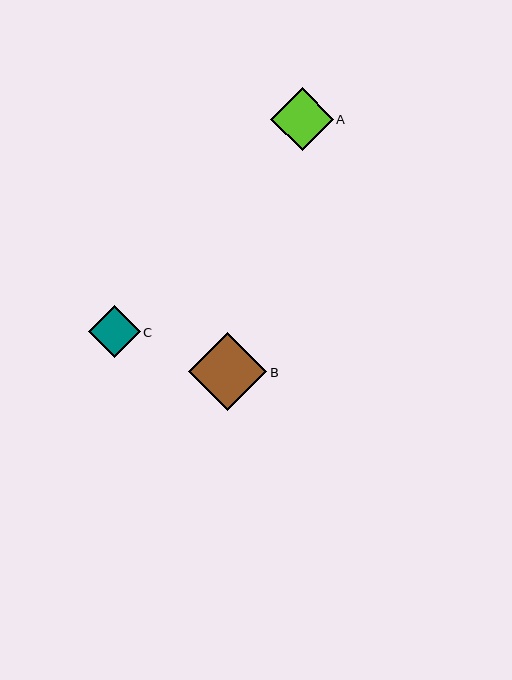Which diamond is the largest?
Diamond B is the largest with a size of approximately 78 pixels.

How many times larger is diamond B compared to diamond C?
Diamond B is approximately 1.5 times the size of diamond C.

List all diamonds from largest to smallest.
From largest to smallest: B, A, C.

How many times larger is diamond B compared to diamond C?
Diamond B is approximately 1.5 times the size of diamond C.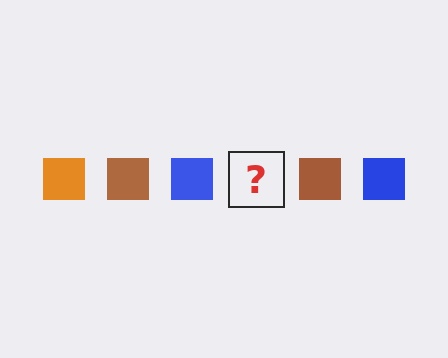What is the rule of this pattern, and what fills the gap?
The rule is that the pattern cycles through orange, brown, blue squares. The gap should be filled with an orange square.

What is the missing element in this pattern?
The missing element is an orange square.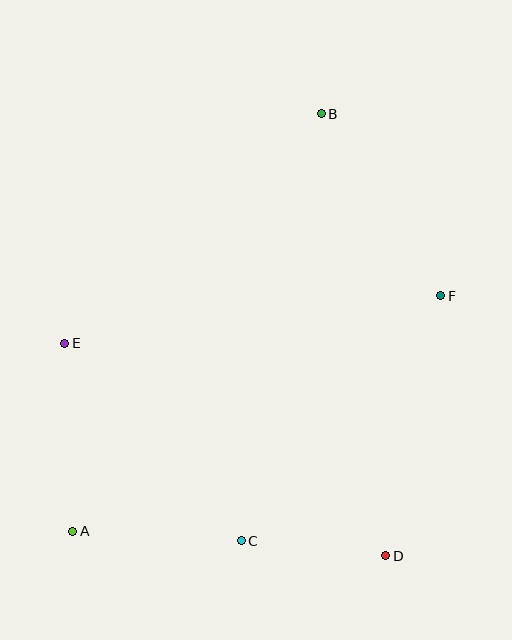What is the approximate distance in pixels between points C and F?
The distance between C and F is approximately 316 pixels.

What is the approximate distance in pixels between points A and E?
The distance between A and E is approximately 188 pixels.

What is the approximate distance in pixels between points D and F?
The distance between D and F is approximately 266 pixels.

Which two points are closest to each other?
Points C and D are closest to each other.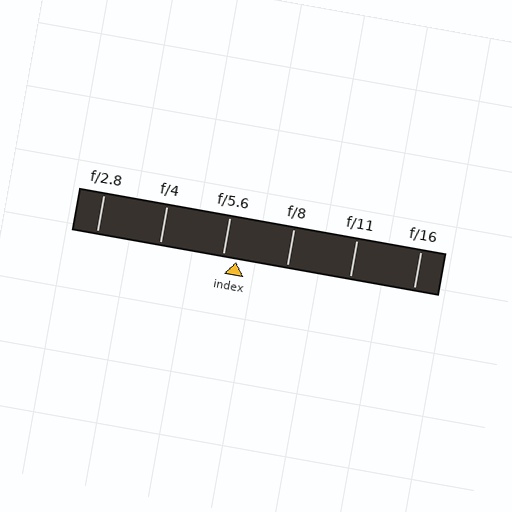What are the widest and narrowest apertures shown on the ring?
The widest aperture shown is f/2.8 and the narrowest is f/16.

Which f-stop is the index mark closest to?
The index mark is closest to f/5.6.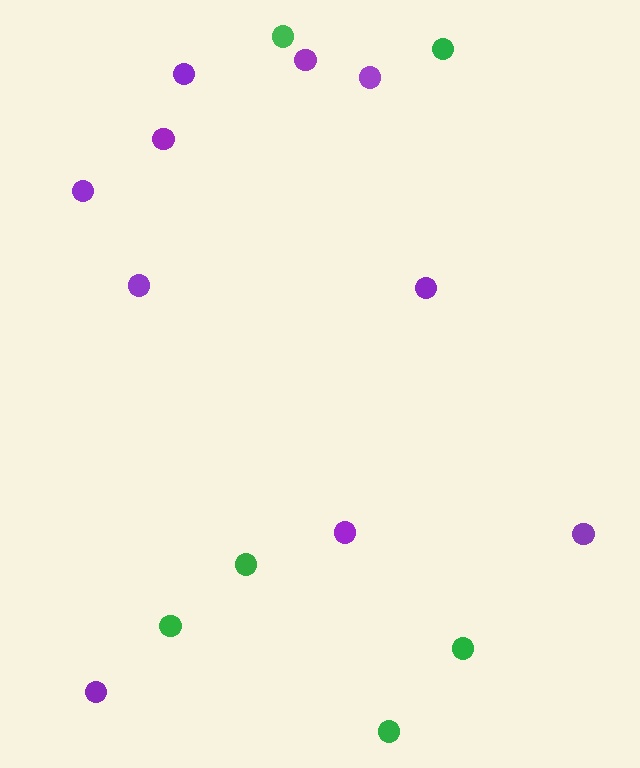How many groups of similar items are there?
There are 2 groups: one group of purple circles (10) and one group of green circles (6).